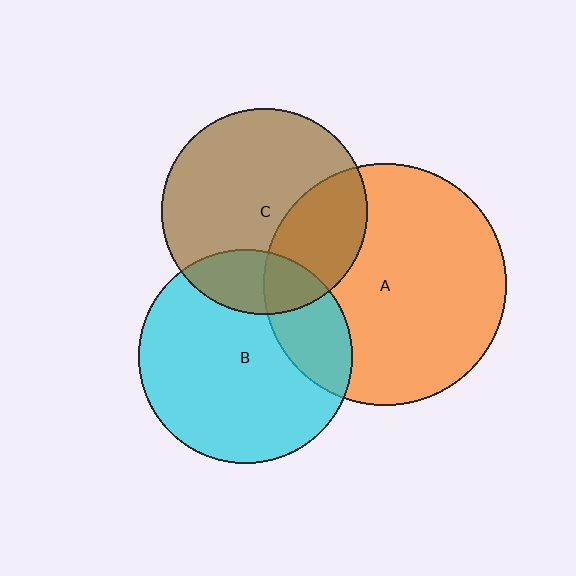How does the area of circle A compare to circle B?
Approximately 1.3 times.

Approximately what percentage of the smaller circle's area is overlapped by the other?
Approximately 20%.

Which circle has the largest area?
Circle A (orange).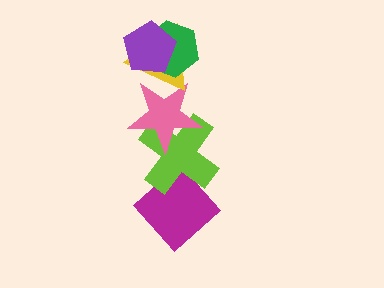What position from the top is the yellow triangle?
The yellow triangle is 3rd from the top.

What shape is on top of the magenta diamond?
The lime cross is on top of the magenta diamond.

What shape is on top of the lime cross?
The pink star is on top of the lime cross.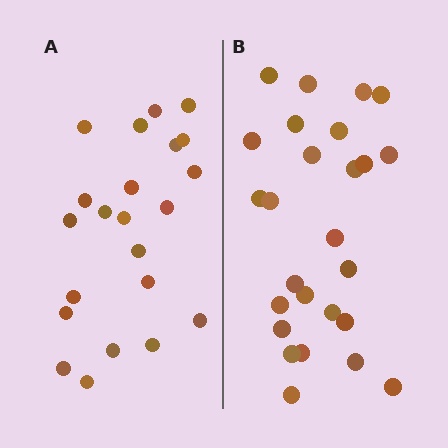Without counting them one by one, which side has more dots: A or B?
Region B (the right region) has more dots.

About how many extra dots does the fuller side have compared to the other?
Region B has about 4 more dots than region A.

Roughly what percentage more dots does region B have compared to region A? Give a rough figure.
About 20% more.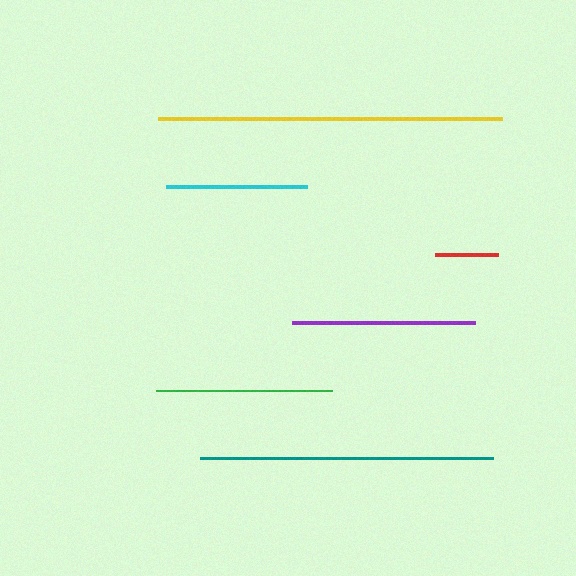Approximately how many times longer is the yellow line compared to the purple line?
The yellow line is approximately 1.9 times the length of the purple line.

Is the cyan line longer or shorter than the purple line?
The purple line is longer than the cyan line.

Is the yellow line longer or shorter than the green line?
The yellow line is longer than the green line.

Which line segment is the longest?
The yellow line is the longest at approximately 344 pixels.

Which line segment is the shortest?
The red line is the shortest at approximately 63 pixels.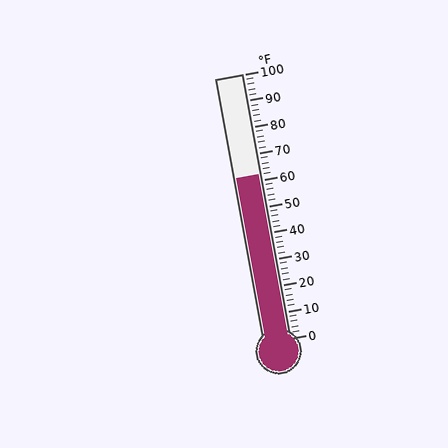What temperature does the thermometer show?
The thermometer shows approximately 62°F.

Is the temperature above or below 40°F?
The temperature is above 40°F.